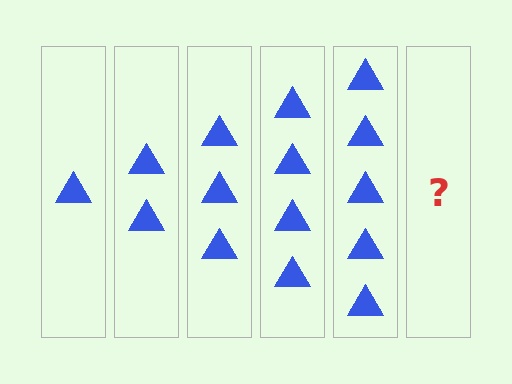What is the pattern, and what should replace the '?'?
The pattern is that each step adds one more triangle. The '?' should be 6 triangles.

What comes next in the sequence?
The next element should be 6 triangles.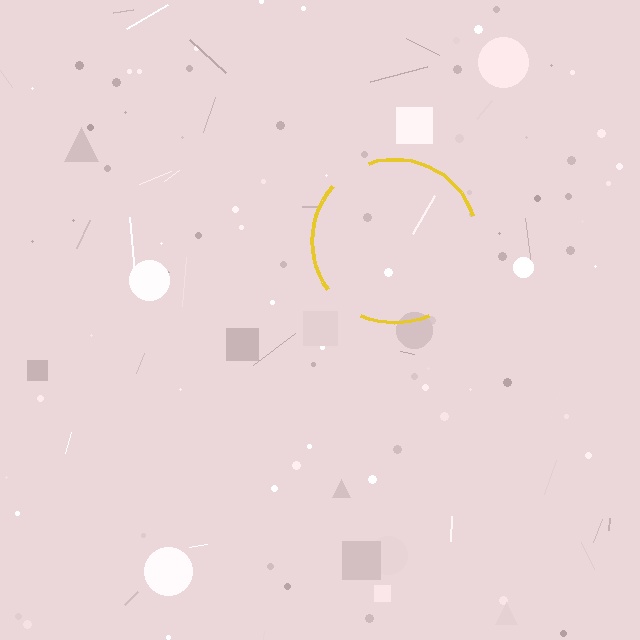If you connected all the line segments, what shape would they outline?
They would outline a circle.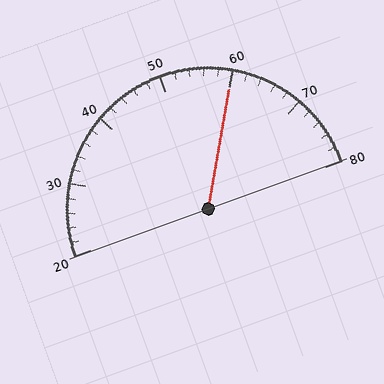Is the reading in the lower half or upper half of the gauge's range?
The reading is in the upper half of the range (20 to 80).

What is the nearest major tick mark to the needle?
The nearest major tick mark is 60.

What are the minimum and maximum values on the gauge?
The gauge ranges from 20 to 80.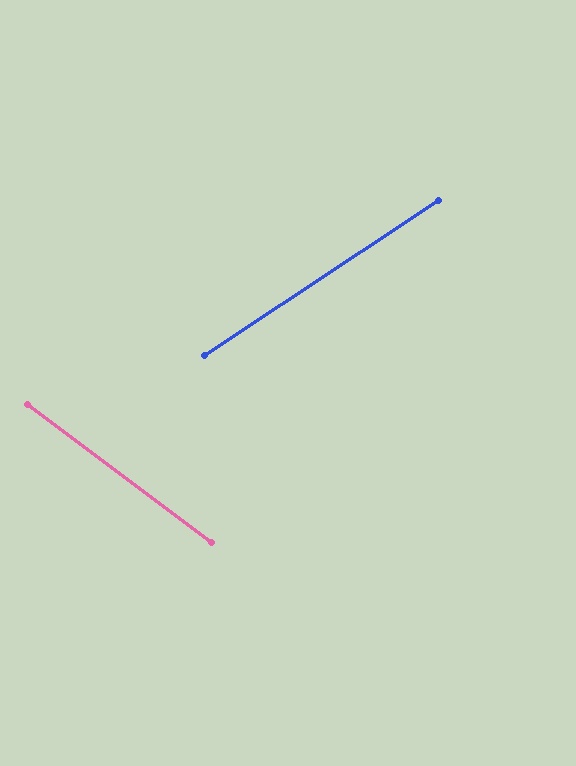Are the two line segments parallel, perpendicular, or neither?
Neither parallel nor perpendicular — they differ by about 70°.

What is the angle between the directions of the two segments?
Approximately 70 degrees.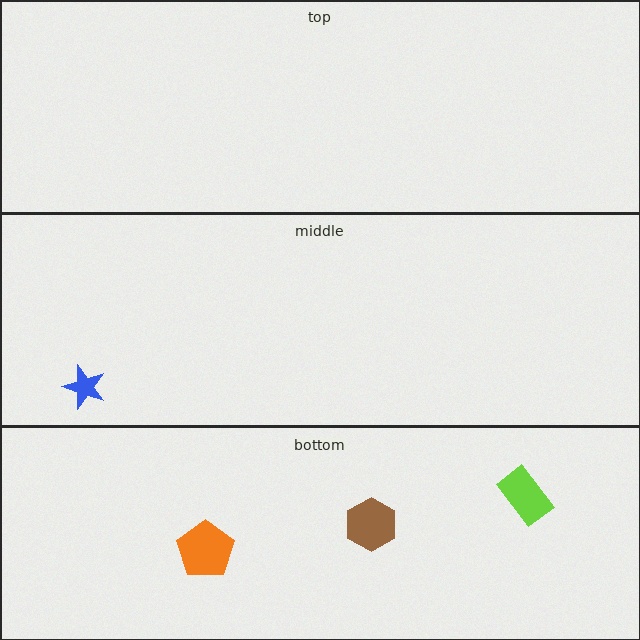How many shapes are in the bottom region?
3.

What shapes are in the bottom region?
The brown hexagon, the orange pentagon, the lime rectangle.